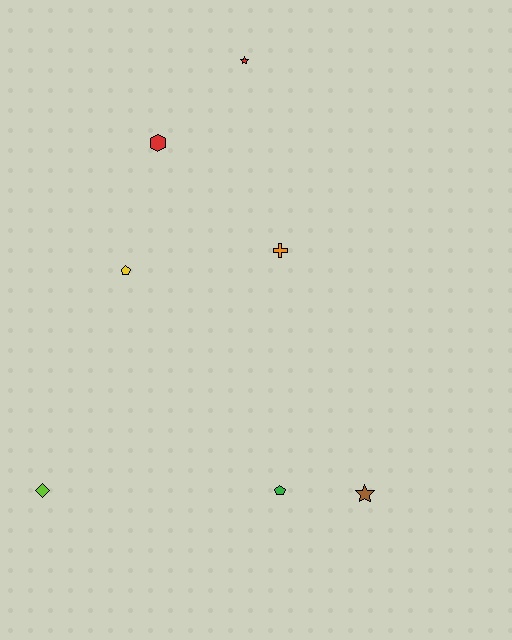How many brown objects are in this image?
There is 1 brown object.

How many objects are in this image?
There are 7 objects.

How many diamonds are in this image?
There is 1 diamond.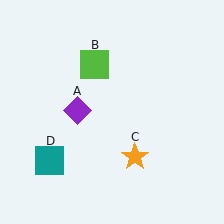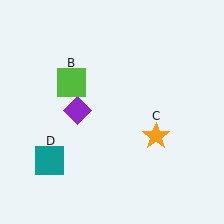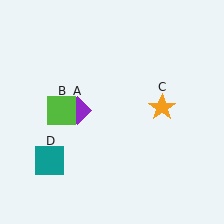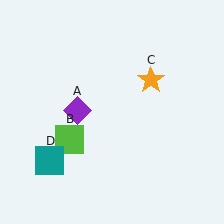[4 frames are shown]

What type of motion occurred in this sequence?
The lime square (object B), orange star (object C) rotated counterclockwise around the center of the scene.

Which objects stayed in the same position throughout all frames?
Purple diamond (object A) and teal square (object D) remained stationary.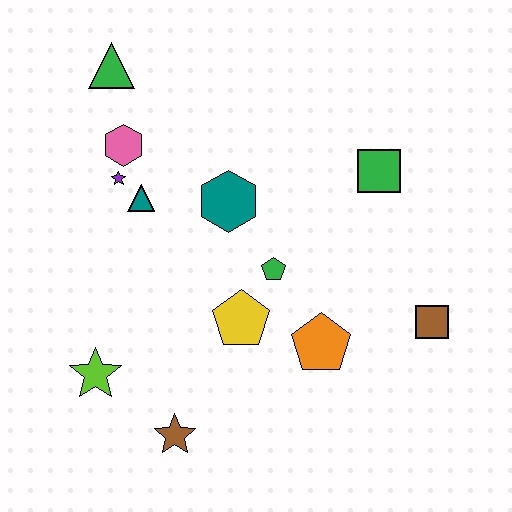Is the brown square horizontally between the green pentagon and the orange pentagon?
No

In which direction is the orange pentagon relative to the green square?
The orange pentagon is below the green square.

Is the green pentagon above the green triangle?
No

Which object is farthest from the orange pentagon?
The green triangle is farthest from the orange pentagon.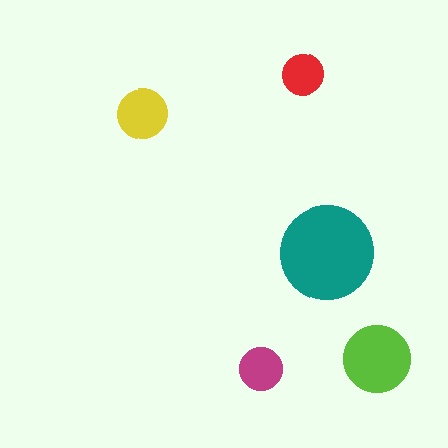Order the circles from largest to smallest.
the teal one, the lime one, the yellow one, the magenta one, the red one.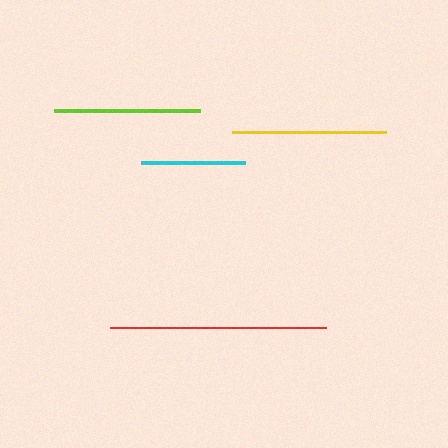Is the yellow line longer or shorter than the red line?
The red line is longer than the yellow line.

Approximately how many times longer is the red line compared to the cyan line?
The red line is approximately 2.1 times the length of the cyan line.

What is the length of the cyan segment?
The cyan segment is approximately 104 pixels long.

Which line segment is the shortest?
The cyan line is the shortest at approximately 104 pixels.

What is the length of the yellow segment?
The yellow segment is approximately 154 pixels long.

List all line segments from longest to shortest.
From longest to shortest: red, yellow, lime, cyan.